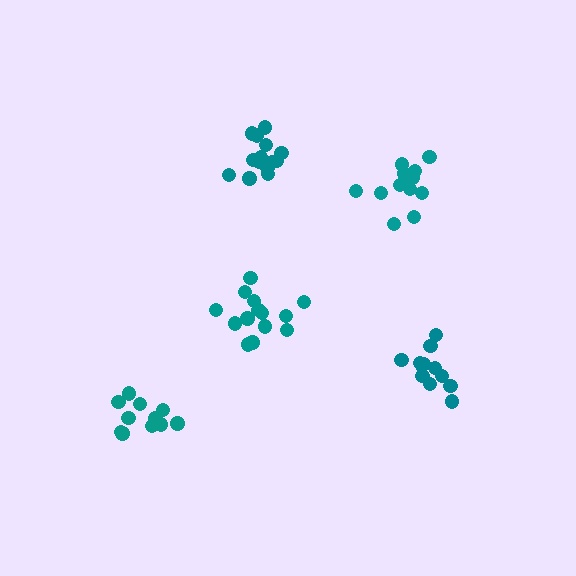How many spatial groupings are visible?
There are 5 spatial groupings.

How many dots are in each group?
Group 1: 13 dots, Group 2: 14 dots, Group 3: 12 dots, Group 4: 14 dots, Group 5: 11 dots (64 total).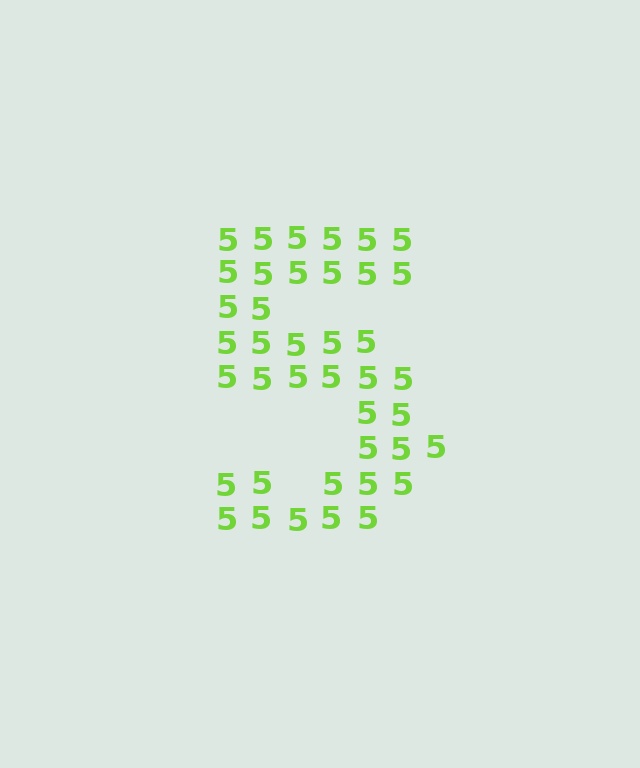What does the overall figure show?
The overall figure shows the digit 5.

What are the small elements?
The small elements are digit 5's.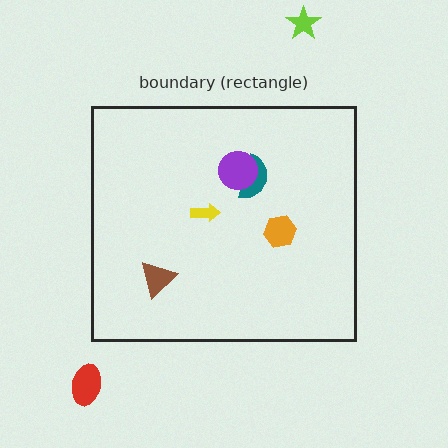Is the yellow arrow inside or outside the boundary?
Inside.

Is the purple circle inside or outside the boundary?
Inside.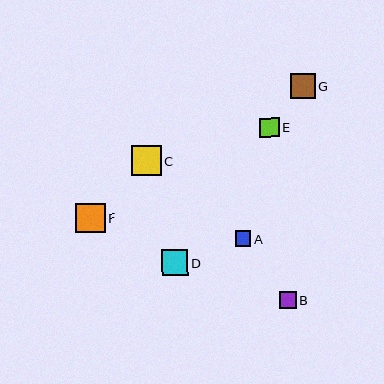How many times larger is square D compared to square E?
Square D is approximately 1.3 times the size of square E.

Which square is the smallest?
Square A is the smallest with a size of approximately 15 pixels.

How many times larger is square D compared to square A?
Square D is approximately 1.7 times the size of square A.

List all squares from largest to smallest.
From largest to smallest: C, F, D, G, E, B, A.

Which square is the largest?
Square C is the largest with a size of approximately 30 pixels.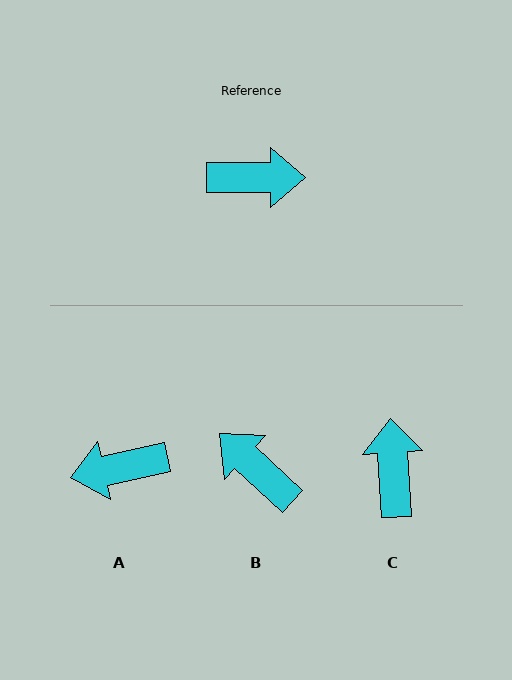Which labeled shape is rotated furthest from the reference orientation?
A, about 168 degrees away.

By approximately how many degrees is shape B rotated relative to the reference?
Approximately 137 degrees counter-clockwise.